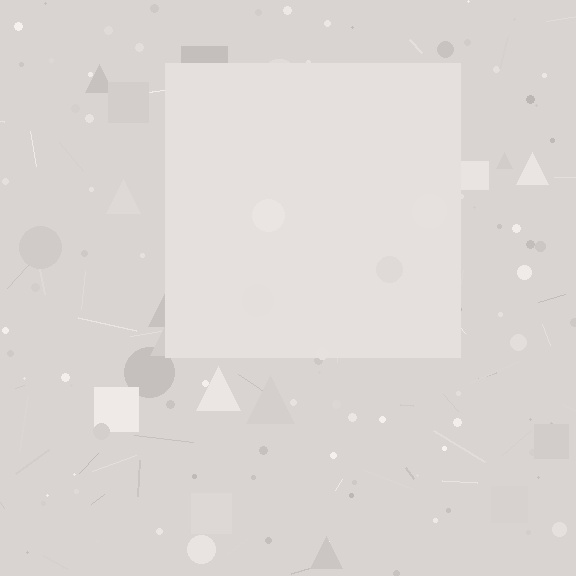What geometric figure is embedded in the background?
A square is embedded in the background.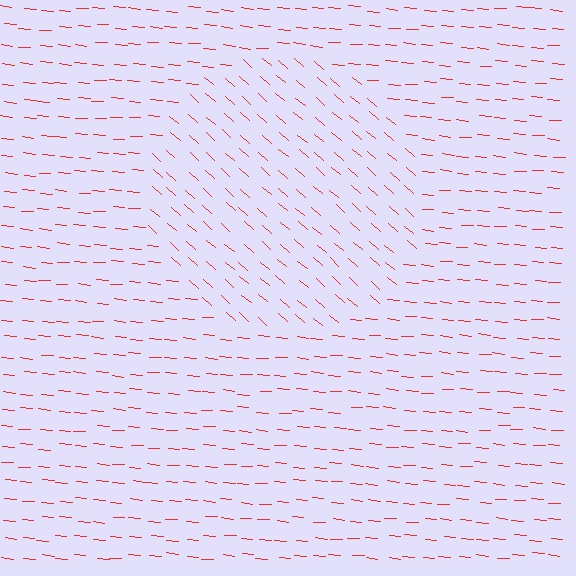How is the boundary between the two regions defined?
The boundary is defined purely by a change in line orientation (approximately 36 degrees difference). All lines are the same color and thickness.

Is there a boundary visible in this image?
Yes, there is a texture boundary formed by a change in line orientation.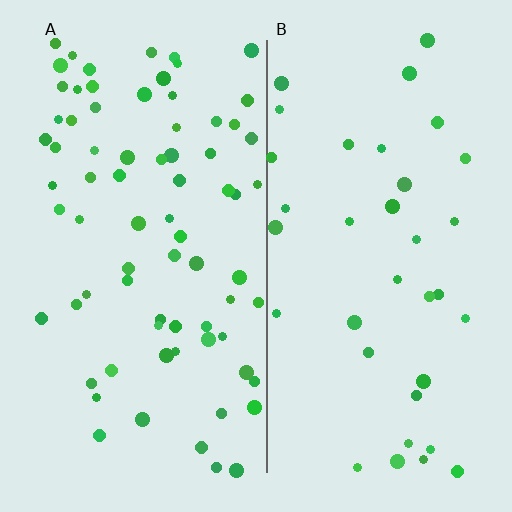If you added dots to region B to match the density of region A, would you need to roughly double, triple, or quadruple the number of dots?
Approximately double.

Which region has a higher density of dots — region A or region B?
A (the left).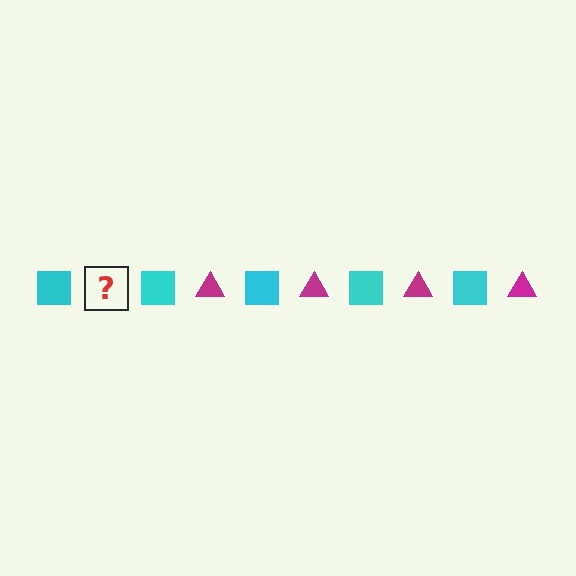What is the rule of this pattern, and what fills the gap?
The rule is that the pattern alternates between cyan square and magenta triangle. The gap should be filled with a magenta triangle.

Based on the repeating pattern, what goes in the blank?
The blank should be a magenta triangle.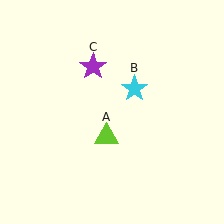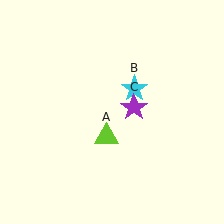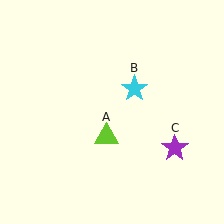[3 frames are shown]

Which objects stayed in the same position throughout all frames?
Lime triangle (object A) and cyan star (object B) remained stationary.